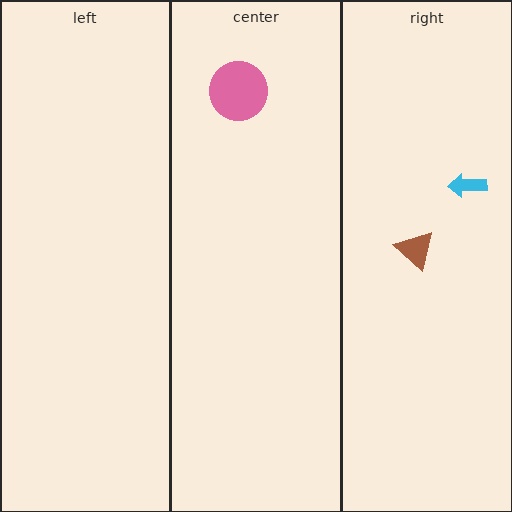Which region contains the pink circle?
The center region.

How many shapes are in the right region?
2.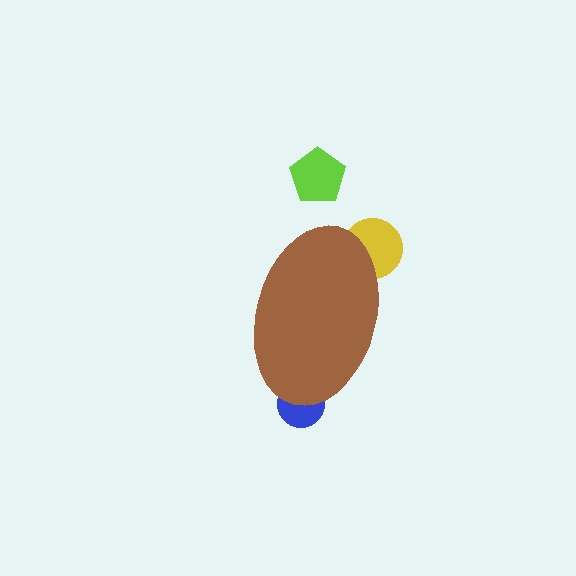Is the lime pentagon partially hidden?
No, the lime pentagon is fully visible.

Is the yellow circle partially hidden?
Yes, the yellow circle is partially hidden behind the brown ellipse.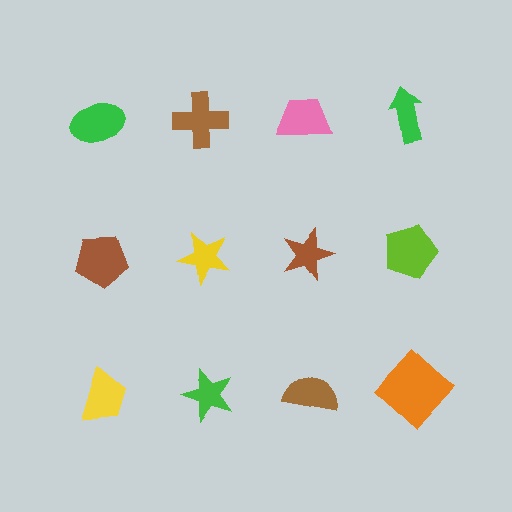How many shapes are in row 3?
4 shapes.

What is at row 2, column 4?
A lime pentagon.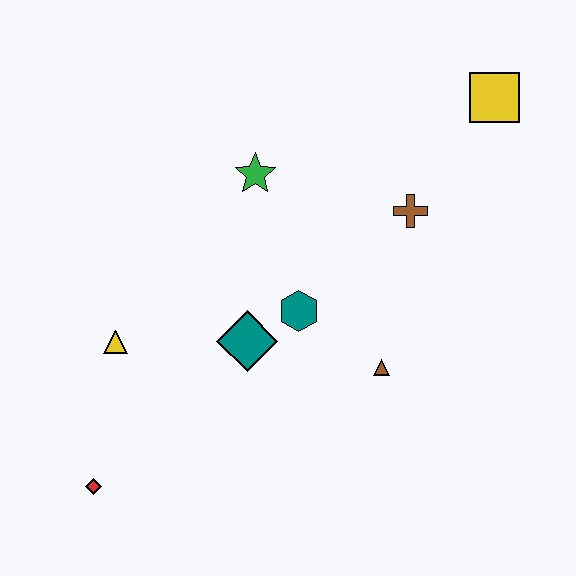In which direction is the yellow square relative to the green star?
The yellow square is to the right of the green star.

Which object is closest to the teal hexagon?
The teal diamond is closest to the teal hexagon.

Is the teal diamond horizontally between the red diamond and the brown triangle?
Yes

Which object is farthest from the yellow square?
The red diamond is farthest from the yellow square.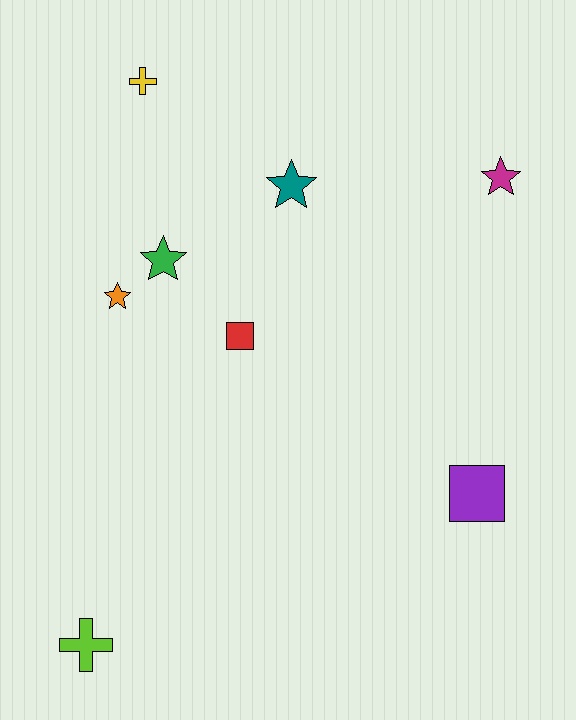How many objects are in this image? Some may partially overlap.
There are 8 objects.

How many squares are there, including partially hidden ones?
There are 2 squares.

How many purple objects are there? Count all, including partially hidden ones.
There is 1 purple object.